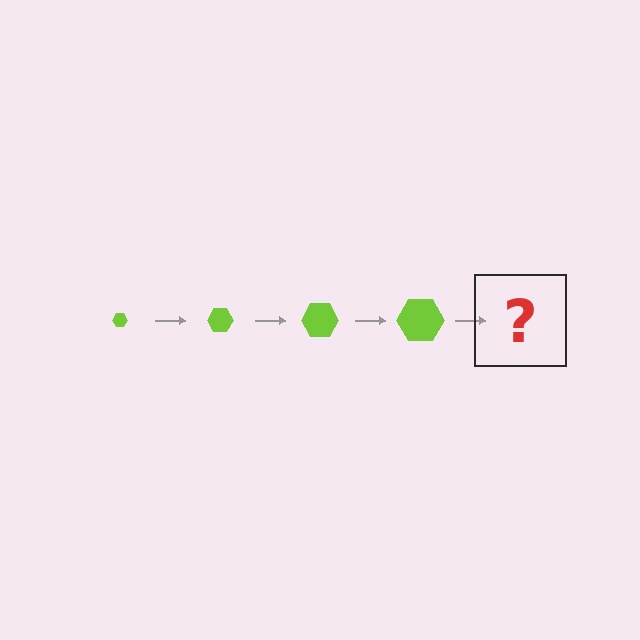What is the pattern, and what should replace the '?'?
The pattern is that the hexagon gets progressively larger each step. The '?' should be a lime hexagon, larger than the previous one.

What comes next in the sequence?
The next element should be a lime hexagon, larger than the previous one.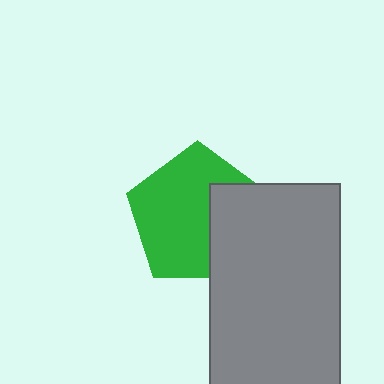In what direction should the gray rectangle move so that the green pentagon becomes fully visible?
The gray rectangle should move right. That is the shortest direction to clear the overlap and leave the green pentagon fully visible.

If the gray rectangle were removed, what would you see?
You would see the complete green pentagon.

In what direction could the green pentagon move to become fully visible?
The green pentagon could move left. That would shift it out from behind the gray rectangle entirely.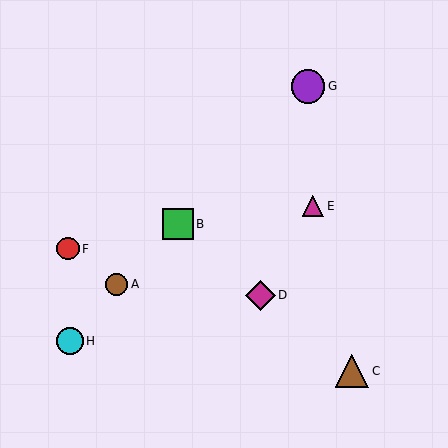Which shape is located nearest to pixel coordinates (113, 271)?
The brown circle (labeled A) at (116, 284) is nearest to that location.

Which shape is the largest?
The purple circle (labeled G) is the largest.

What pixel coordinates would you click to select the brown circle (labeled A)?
Click at (116, 284) to select the brown circle A.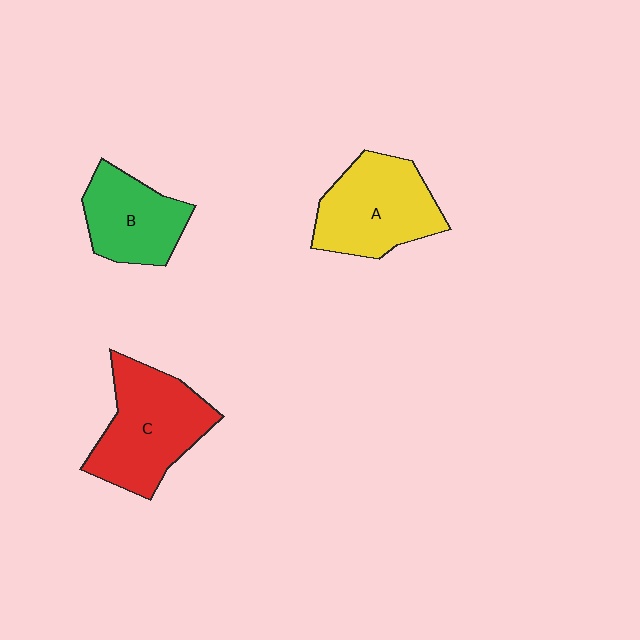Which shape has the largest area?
Shape C (red).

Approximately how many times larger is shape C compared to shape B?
Approximately 1.4 times.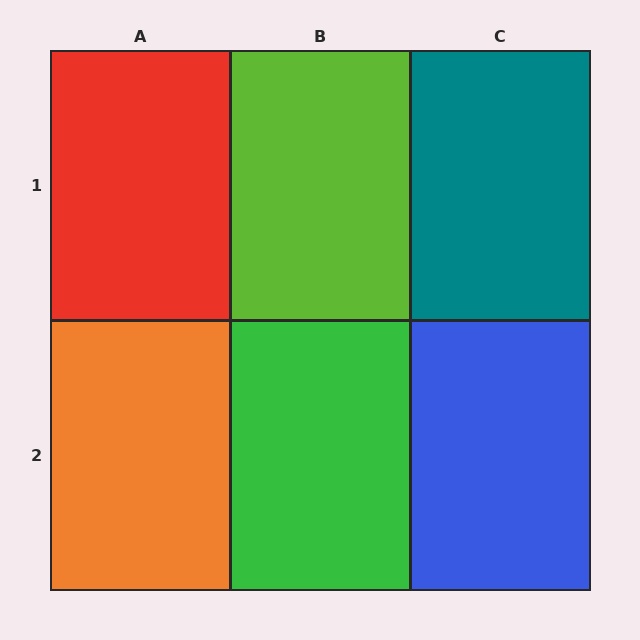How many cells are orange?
1 cell is orange.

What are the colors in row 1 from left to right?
Red, lime, teal.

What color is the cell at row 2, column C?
Blue.